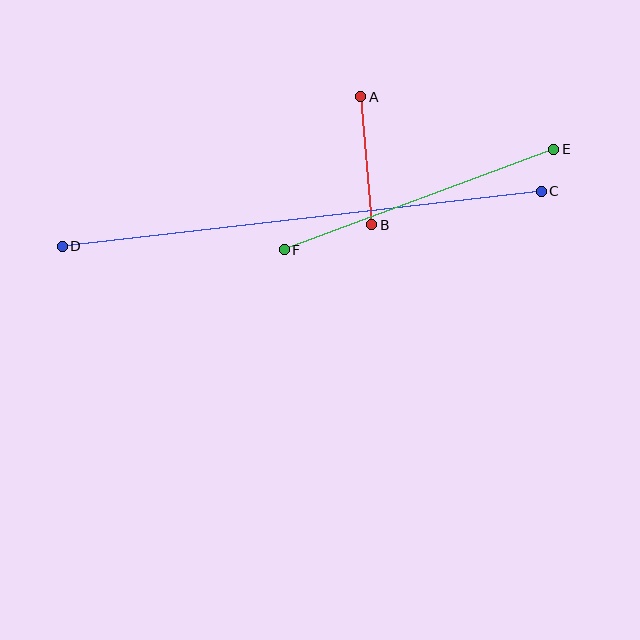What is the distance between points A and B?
The distance is approximately 129 pixels.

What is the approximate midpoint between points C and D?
The midpoint is at approximately (302, 219) pixels.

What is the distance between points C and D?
The distance is approximately 482 pixels.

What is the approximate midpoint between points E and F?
The midpoint is at approximately (419, 200) pixels.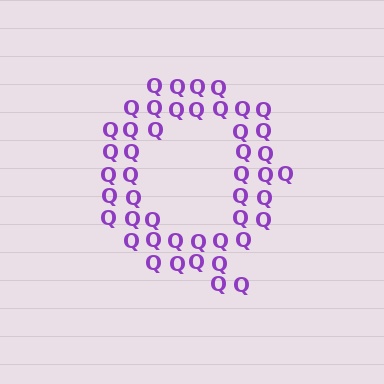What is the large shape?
The large shape is the letter Q.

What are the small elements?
The small elements are letter Q's.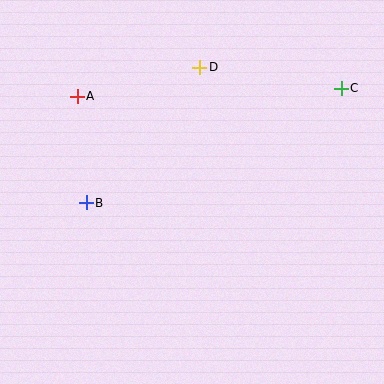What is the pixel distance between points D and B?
The distance between D and B is 176 pixels.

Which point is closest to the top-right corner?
Point C is closest to the top-right corner.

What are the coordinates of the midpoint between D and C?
The midpoint between D and C is at (270, 78).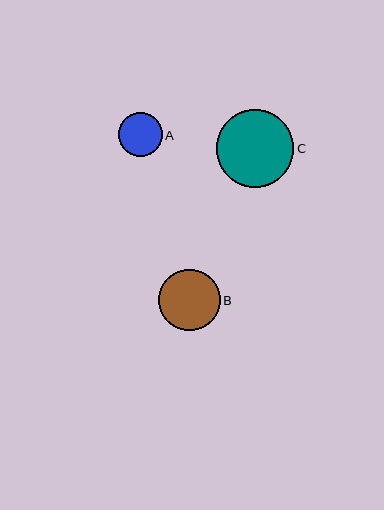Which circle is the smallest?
Circle A is the smallest with a size of approximately 44 pixels.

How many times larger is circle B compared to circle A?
Circle B is approximately 1.4 times the size of circle A.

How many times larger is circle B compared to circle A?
Circle B is approximately 1.4 times the size of circle A.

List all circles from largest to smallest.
From largest to smallest: C, B, A.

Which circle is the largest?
Circle C is the largest with a size of approximately 78 pixels.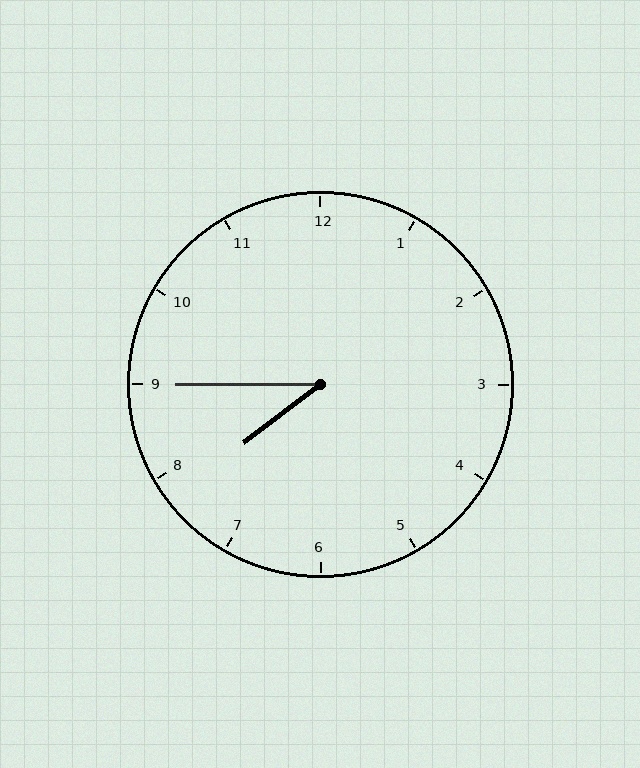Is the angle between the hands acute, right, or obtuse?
It is acute.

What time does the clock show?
7:45.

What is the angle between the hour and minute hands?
Approximately 38 degrees.